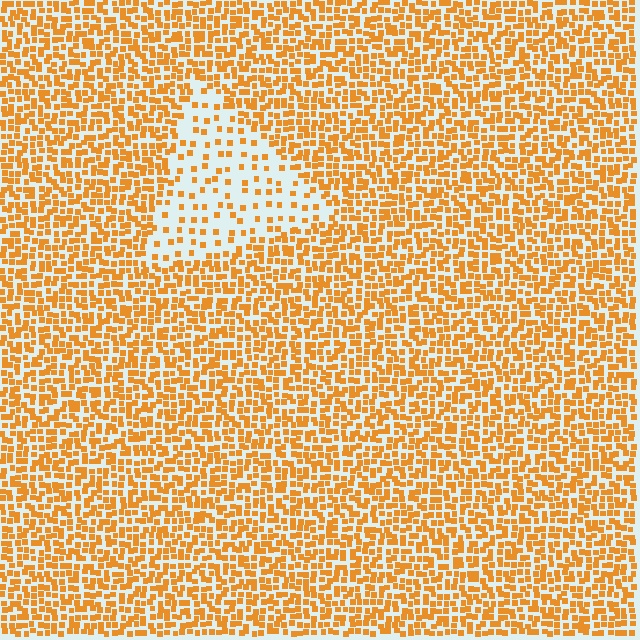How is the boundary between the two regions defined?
The boundary is defined by a change in element density (approximately 2.8x ratio). All elements are the same color, size, and shape.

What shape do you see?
I see a triangle.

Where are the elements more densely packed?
The elements are more densely packed outside the triangle boundary.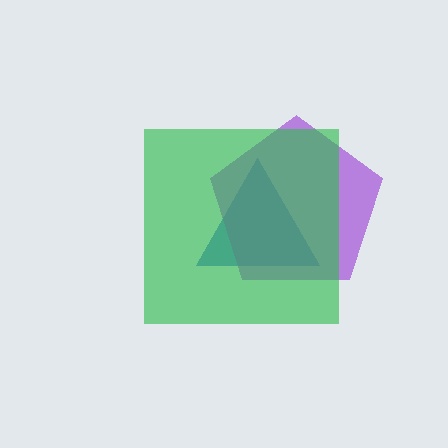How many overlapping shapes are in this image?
There are 3 overlapping shapes in the image.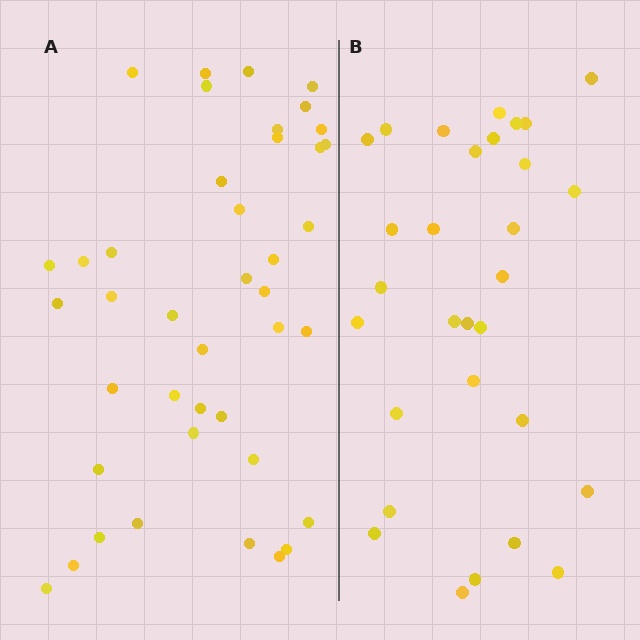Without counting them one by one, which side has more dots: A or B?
Region A (the left region) has more dots.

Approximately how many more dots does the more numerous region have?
Region A has roughly 12 or so more dots than region B.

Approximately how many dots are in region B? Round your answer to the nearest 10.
About 30 dots.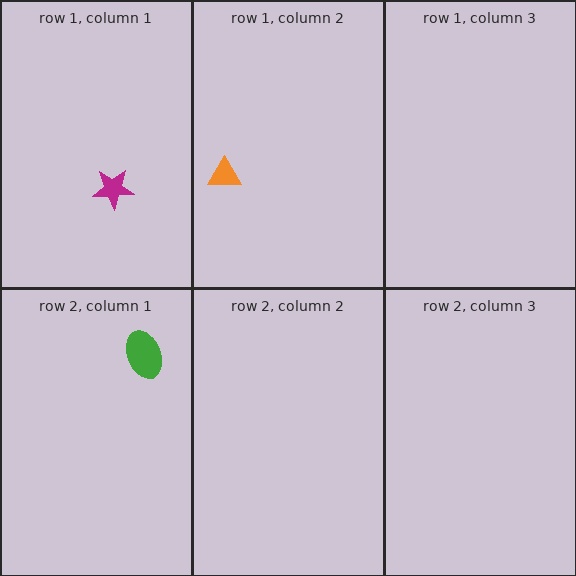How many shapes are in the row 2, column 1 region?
1.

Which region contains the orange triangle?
The row 1, column 2 region.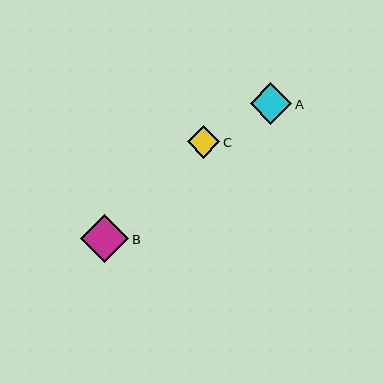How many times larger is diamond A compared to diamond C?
Diamond A is approximately 1.3 times the size of diamond C.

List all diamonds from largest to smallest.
From largest to smallest: B, A, C.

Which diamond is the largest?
Diamond B is the largest with a size of approximately 48 pixels.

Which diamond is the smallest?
Diamond C is the smallest with a size of approximately 33 pixels.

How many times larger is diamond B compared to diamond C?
Diamond B is approximately 1.5 times the size of diamond C.